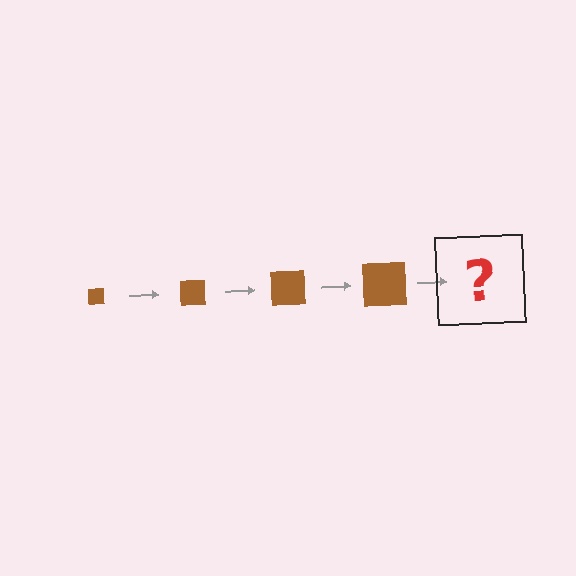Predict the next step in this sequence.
The next step is a brown square, larger than the previous one.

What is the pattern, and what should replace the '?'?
The pattern is that the square gets progressively larger each step. The '?' should be a brown square, larger than the previous one.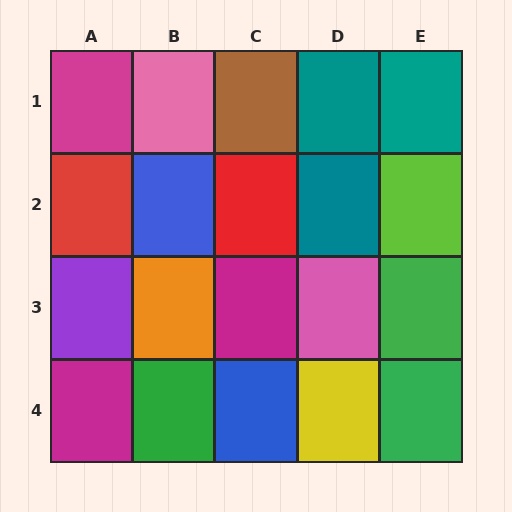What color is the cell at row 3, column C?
Magenta.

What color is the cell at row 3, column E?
Green.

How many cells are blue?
2 cells are blue.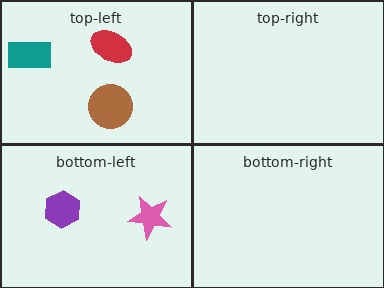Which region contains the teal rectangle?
The top-left region.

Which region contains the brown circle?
The top-left region.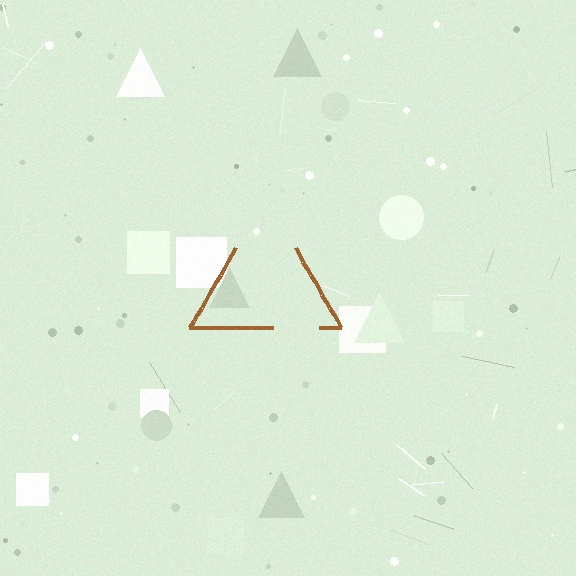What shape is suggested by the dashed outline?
The dashed outline suggests a triangle.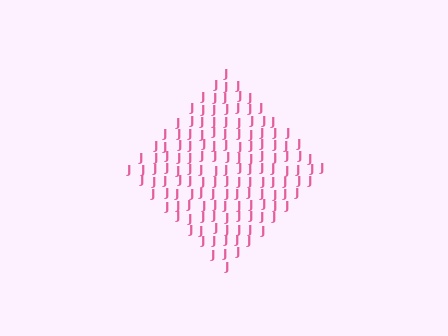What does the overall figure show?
The overall figure shows a diamond.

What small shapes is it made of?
It is made of small letter J's.